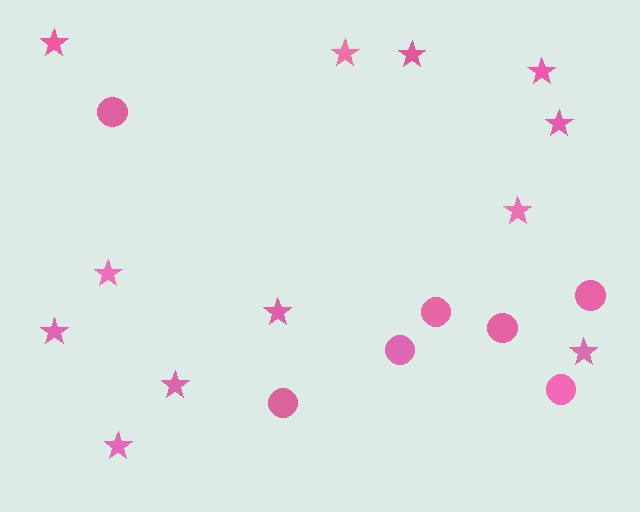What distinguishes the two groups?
There are 2 groups: one group of stars (12) and one group of circles (7).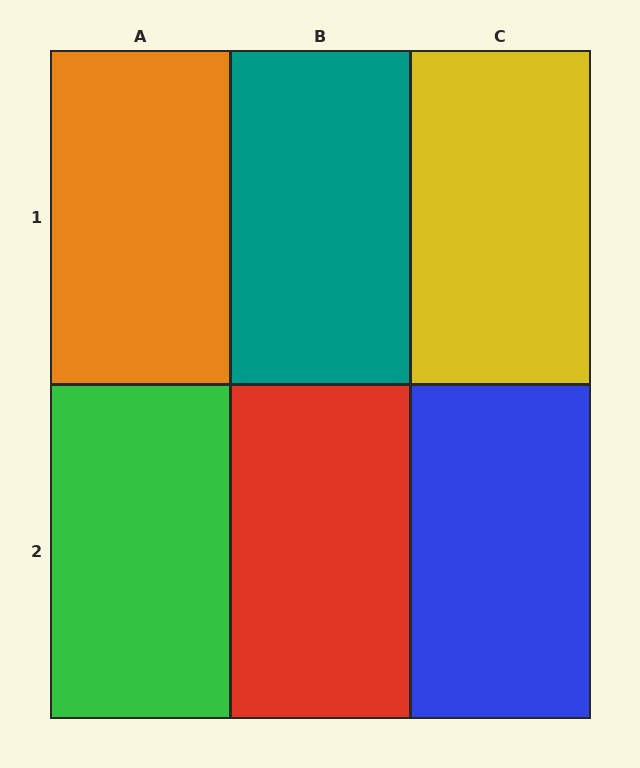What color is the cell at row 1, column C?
Yellow.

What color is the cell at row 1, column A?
Orange.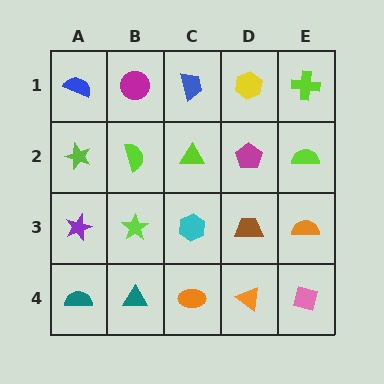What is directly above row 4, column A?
A purple star.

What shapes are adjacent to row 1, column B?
A lime semicircle (row 2, column B), a blue semicircle (row 1, column A), a blue trapezoid (row 1, column C).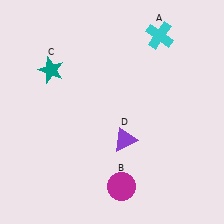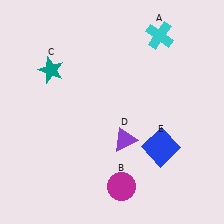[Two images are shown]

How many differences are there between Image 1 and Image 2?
There is 1 difference between the two images.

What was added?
A blue square (E) was added in Image 2.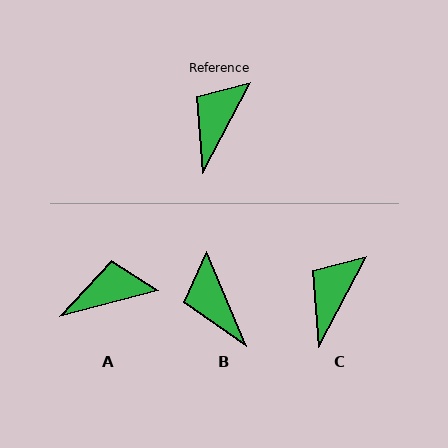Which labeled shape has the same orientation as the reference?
C.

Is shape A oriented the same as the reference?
No, it is off by about 48 degrees.